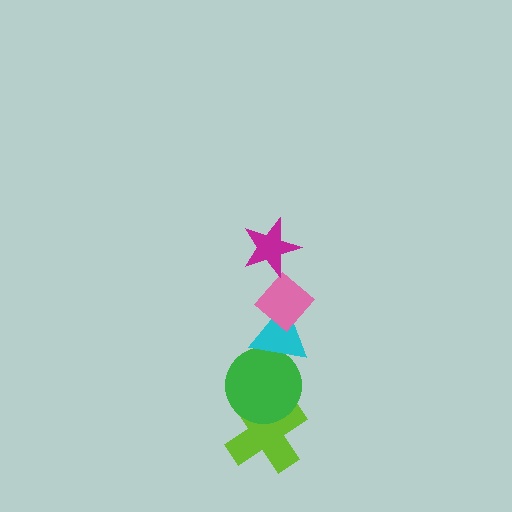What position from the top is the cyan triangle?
The cyan triangle is 3rd from the top.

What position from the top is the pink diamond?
The pink diamond is 2nd from the top.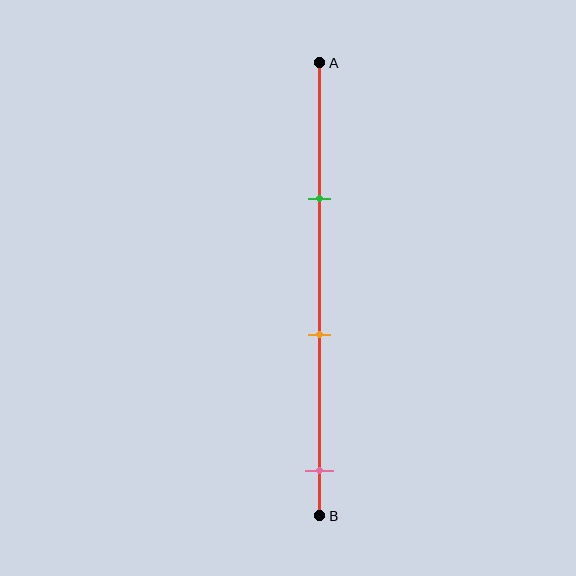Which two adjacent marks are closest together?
The green and orange marks are the closest adjacent pair.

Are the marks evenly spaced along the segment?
Yes, the marks are approximately evenly spaced.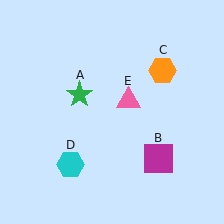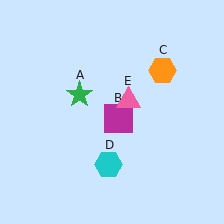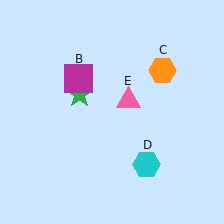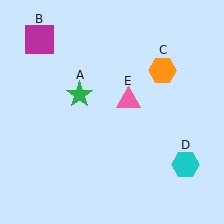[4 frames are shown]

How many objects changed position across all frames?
2 objects changed position: magenta square (object B), cyan hexagon (object D).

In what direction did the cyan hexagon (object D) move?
The cyan hexagon (object D) moved right.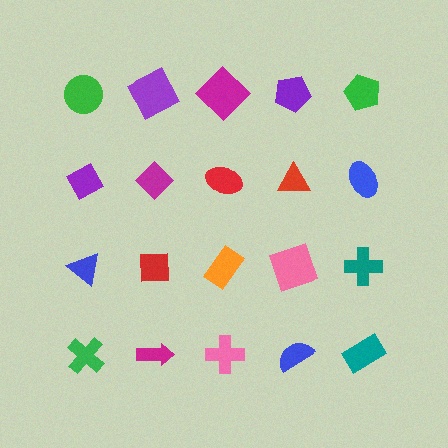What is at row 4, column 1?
A green cross.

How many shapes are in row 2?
5 shapes.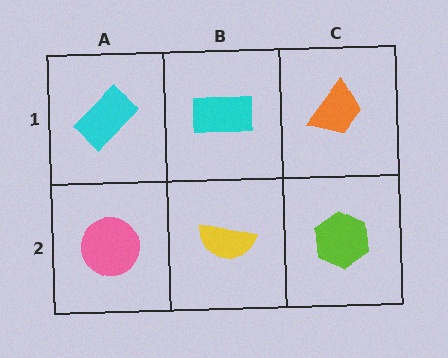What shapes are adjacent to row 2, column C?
An orange trapezoid (row 1, column C), a yellow semicircle (row 2, column B).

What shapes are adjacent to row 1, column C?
A lime hexagon (row 2, column C), a cyan rectangle (row 1, column B).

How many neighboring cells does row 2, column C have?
2.